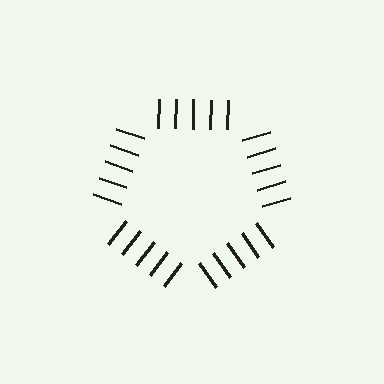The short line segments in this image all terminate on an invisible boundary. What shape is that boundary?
An illusory pentagon — the line segments terminate on its edges but no continuous stroke is drawn.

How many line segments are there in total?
25 — 5 along each of the 5 edges.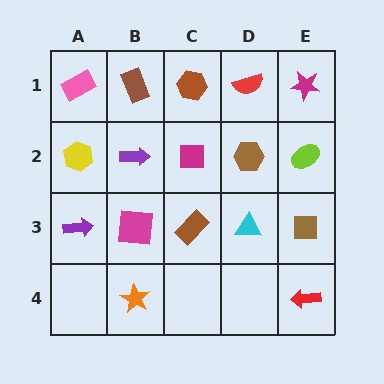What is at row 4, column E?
A red arrow.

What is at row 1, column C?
A brown hexagon.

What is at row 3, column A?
A purple arrow.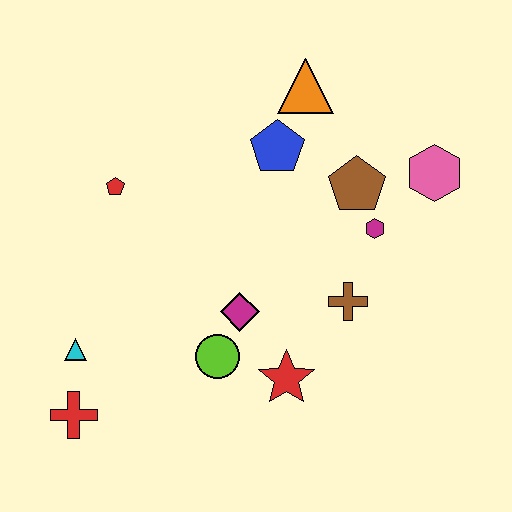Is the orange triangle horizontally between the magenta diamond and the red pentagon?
No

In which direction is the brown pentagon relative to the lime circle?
The brown pentagon is above the lime circle.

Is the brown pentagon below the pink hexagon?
Yes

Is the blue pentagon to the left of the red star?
Yes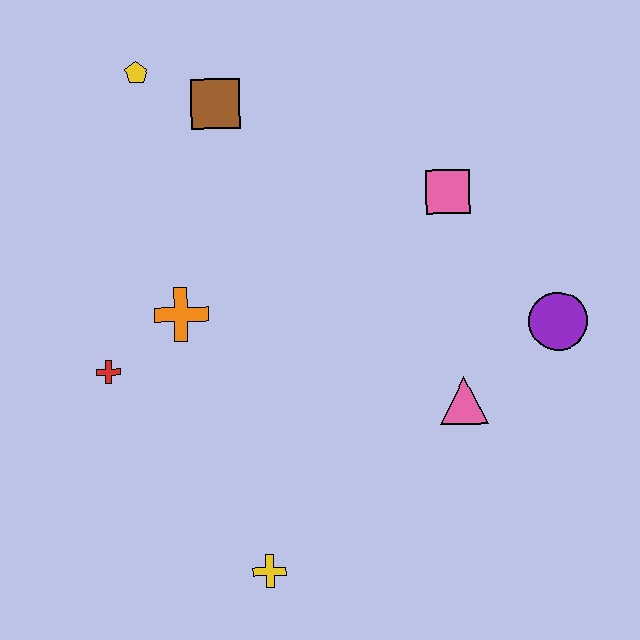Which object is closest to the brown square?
The yellow pentagon is closest to the brown square.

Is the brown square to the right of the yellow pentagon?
Yes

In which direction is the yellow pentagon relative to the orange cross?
The yellow pentagon is above the orange cross.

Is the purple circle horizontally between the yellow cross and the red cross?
No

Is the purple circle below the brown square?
Yes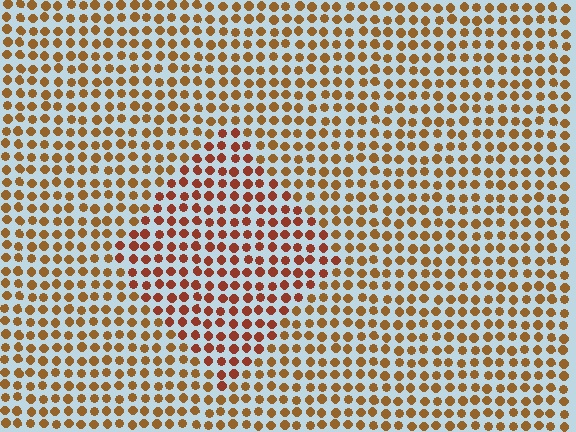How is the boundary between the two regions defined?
The boundary is defined purely by a slight shift in hue (about 25 degrees). Spacing, size, and orientation are identical on both sides.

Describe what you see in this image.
The image is filled with small brown elements in a uniform arrangement. A diamond-shaped region is visible where the elements are tinted to a slightly different hue, forming a subtle color boundary.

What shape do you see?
I see a diamond.